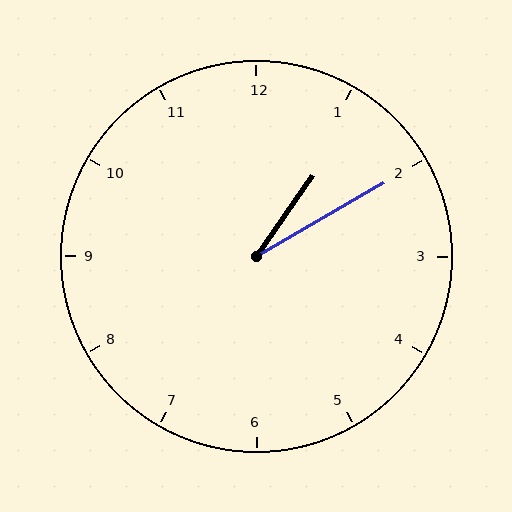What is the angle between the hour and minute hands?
Approximately 25 degrees.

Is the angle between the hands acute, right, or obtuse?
It is acute.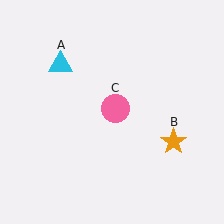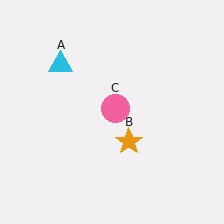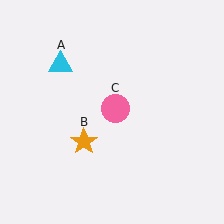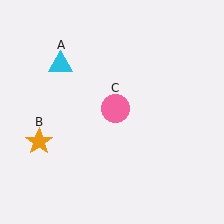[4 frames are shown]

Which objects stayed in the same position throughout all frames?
Cyan triangle (object A) and pink circle (object C) remained stationary.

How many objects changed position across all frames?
1 object changed position: orange star (object B).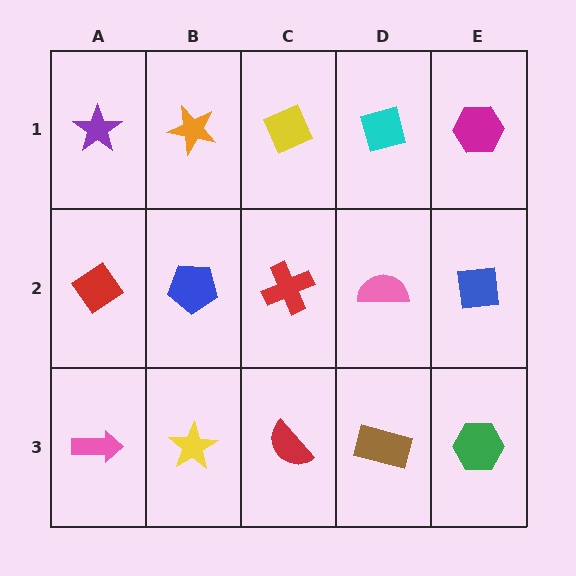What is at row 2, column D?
A pink semicircle.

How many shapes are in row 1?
5 shapes.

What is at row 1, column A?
A purple star.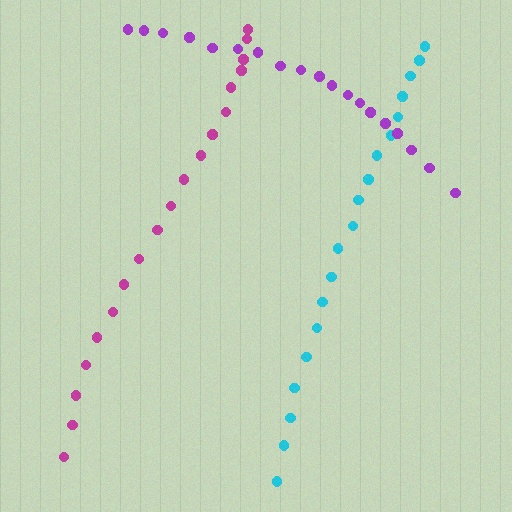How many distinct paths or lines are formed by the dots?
There are 3 distinct paths.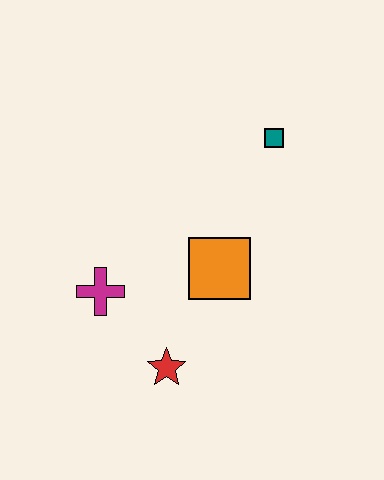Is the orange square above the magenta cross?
Yes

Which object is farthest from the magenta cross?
The teal square is farthest from the magenta cross.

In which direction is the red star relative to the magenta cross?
The red star is below the magenta cross.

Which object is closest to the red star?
The magenta cross is closest to the red star.